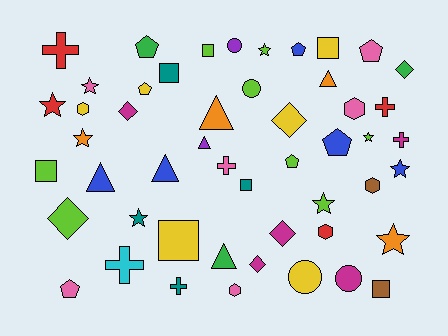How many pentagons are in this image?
There are 7 pentagons.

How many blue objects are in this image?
There are 5 blue objects.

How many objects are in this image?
There are 50 objects.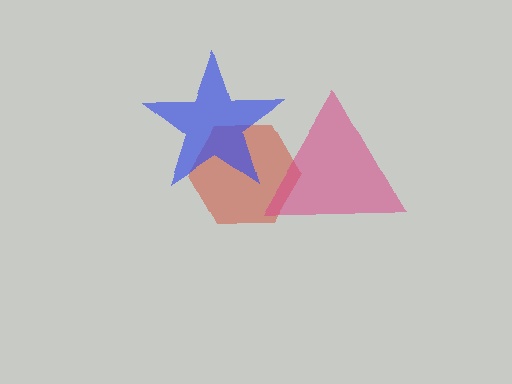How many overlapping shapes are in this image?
There are 3 overlapping shapes in the image.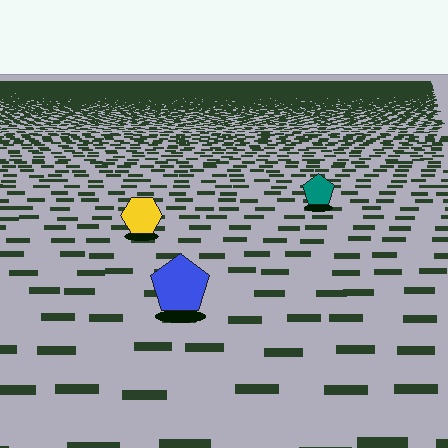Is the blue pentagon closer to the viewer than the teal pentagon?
Yes. The blue pentagon is closer — you can tell from the texture gradient: the ground texture is coarser near it.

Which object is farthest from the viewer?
The teal pentagon is farthest from the viewer. It appears smaller and the ground texture around it is denser.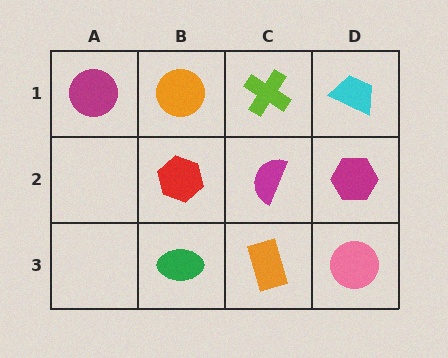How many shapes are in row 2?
3 shapes.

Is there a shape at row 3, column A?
No, that cell is empty.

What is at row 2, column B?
A red hexagon.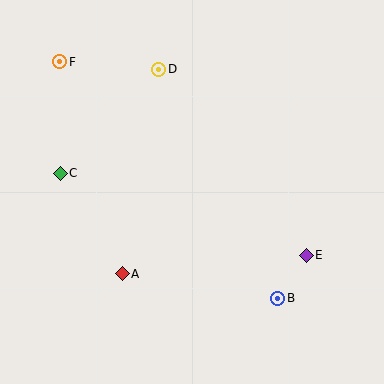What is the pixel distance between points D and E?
The distance between D and E is 238 pixels.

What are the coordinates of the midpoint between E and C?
The midpoint between E and C is at (183, 214).